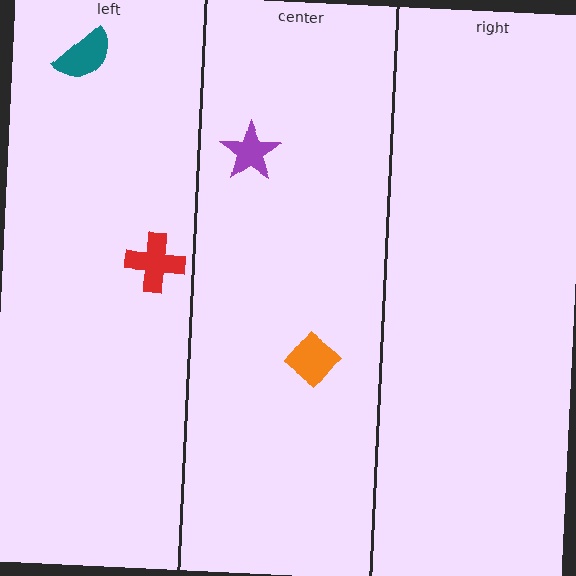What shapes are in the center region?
The purple star, the orange diamond.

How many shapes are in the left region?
2.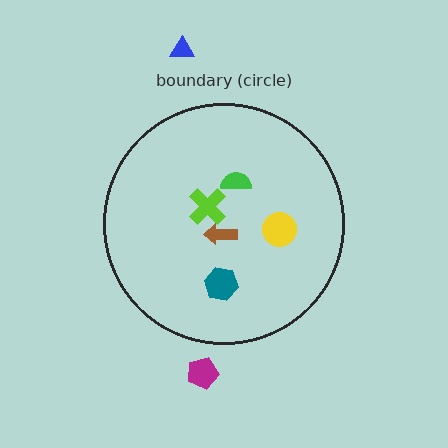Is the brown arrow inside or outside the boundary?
Inside.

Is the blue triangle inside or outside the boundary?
Outside.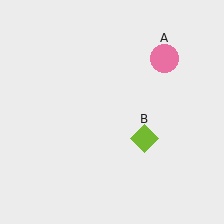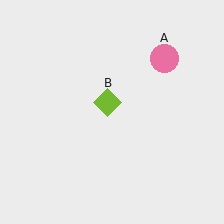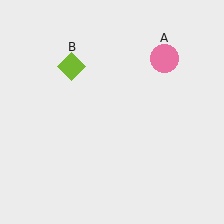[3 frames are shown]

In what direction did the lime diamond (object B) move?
The lime diamond (object B) moved up and to the left.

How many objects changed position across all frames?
1 object changed position: lime diamond (object B).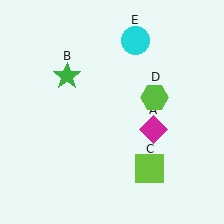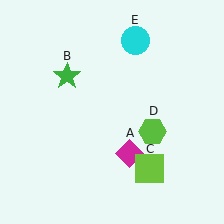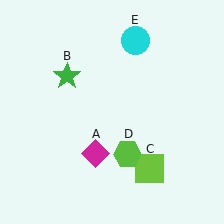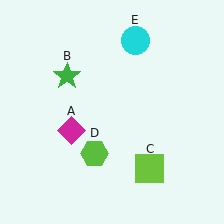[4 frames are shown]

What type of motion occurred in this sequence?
The magenta diamond (object A), lime hexagon (object D) rotated clockwise around the center of the scene.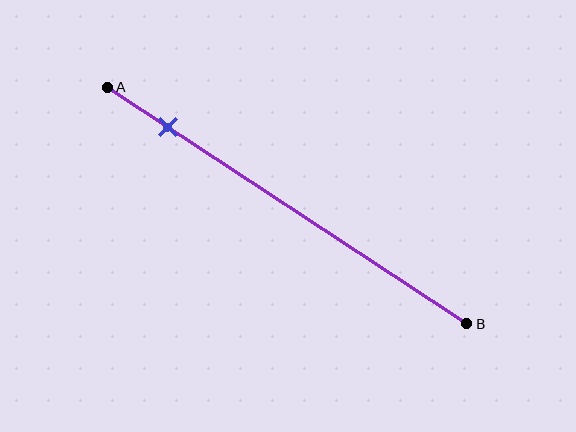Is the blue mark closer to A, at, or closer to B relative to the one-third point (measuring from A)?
The blue mark is closer to point A than the one-third point of segment AB.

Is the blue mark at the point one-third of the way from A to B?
No, the mark is at about 15% from A, not at the 33% one-third point.